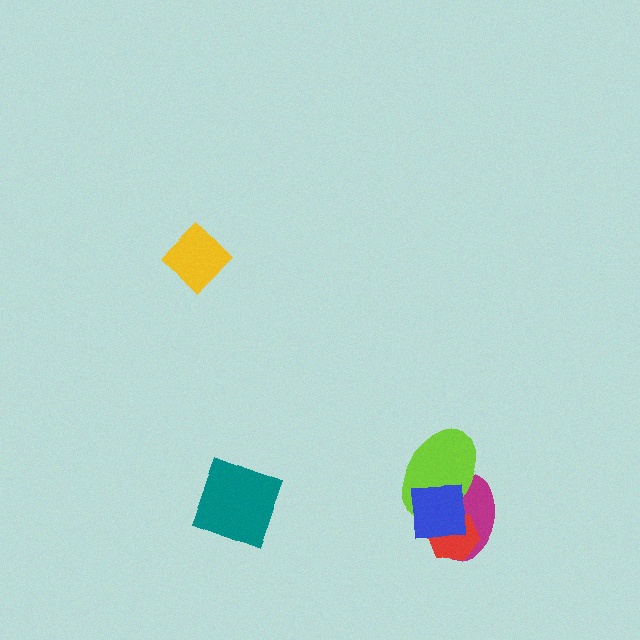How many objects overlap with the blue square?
3 objects overlap with the blue square.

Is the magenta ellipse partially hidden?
Yes, it is partially covered by another shape.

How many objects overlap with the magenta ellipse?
3 objects overlap with the magenta ellipse.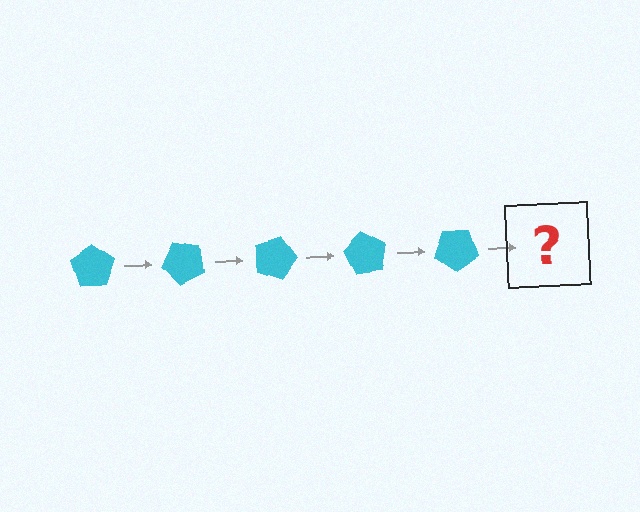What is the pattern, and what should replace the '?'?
The pattern is that the pentagon rotates 45 degrees each step. The '?' should be a cyan pentagon rotated 225 degrees.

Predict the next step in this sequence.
The next step is a cyan pentagon rotated 225 degrees.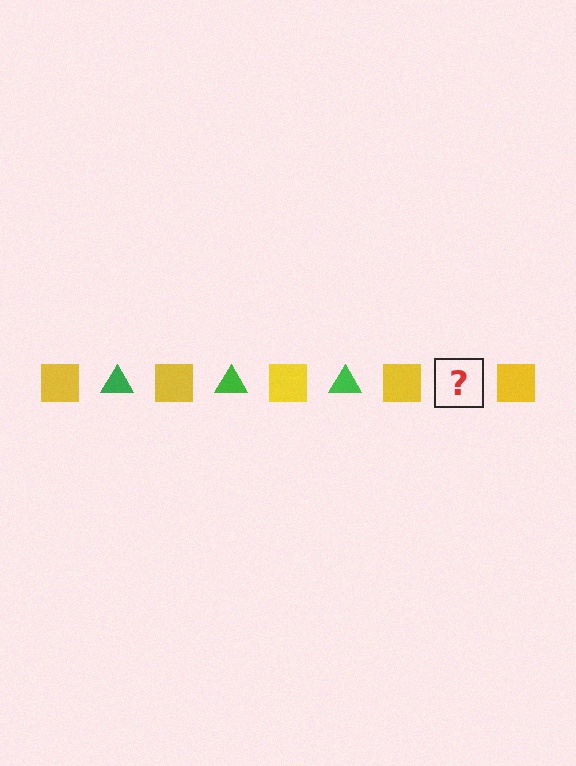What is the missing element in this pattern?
The missing element is a green triangle.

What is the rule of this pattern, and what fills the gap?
The rule is that the pattern alternates between yellow square and green triangle. The gap should be filled with a green triangle.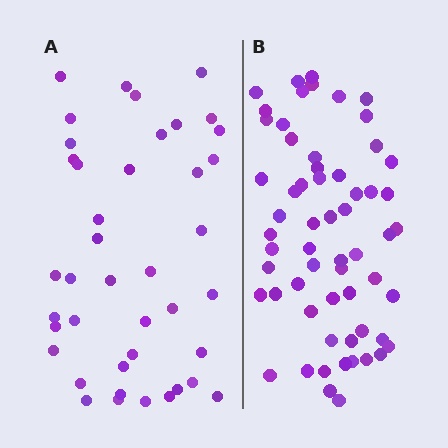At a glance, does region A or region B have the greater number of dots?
Region B (the right region) has more dots.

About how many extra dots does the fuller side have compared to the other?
Region B has approximately 20 more dots than region A.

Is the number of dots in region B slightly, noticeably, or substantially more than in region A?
Region B has substantially more. The ratio is roughly 1.5 to 1.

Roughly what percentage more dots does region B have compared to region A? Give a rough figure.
About 45% more.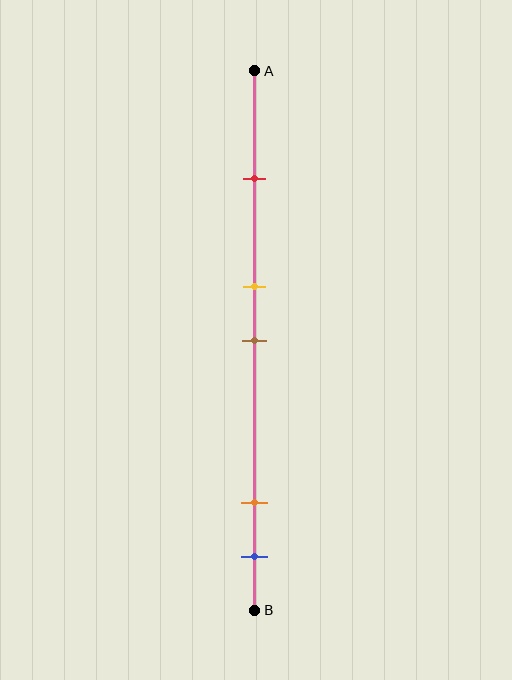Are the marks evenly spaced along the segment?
No, the marks are not evenly spaced.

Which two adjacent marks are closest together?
The yellow and brown marks are the closest adjacent pair.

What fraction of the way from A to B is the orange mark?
The orange mark is approximately 80% (0.8) of the way from A to B.